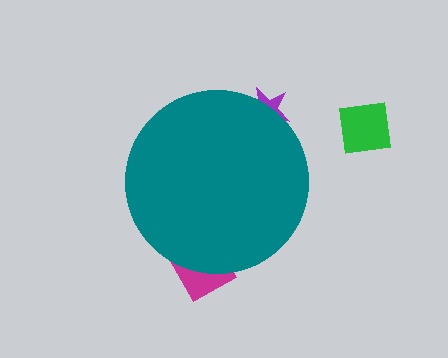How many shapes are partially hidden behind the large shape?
2 shapes are partially hidden.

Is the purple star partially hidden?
Yes, the purple star is partially hidden behind the teal circle.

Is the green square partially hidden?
No, the green square is fully visible.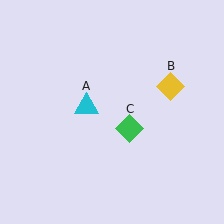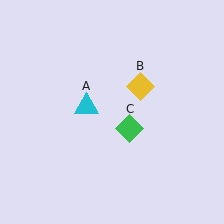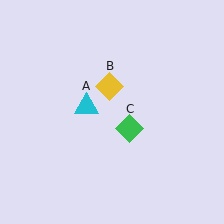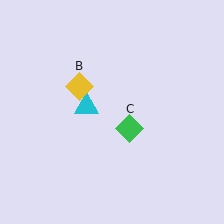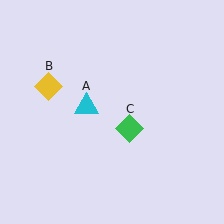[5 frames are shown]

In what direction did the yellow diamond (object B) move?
The yellow diamond (object B) moved left.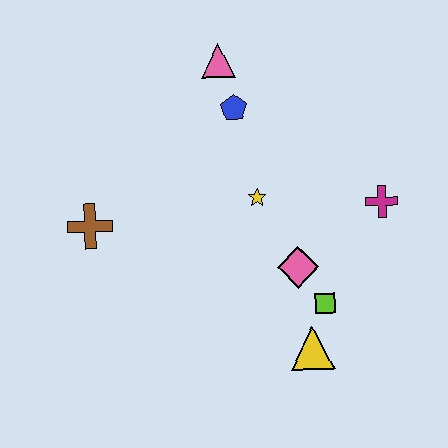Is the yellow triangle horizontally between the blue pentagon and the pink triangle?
No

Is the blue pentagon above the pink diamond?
Yes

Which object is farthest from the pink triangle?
The yellow triangle is farthest from the pink triangle.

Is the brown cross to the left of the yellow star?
Yes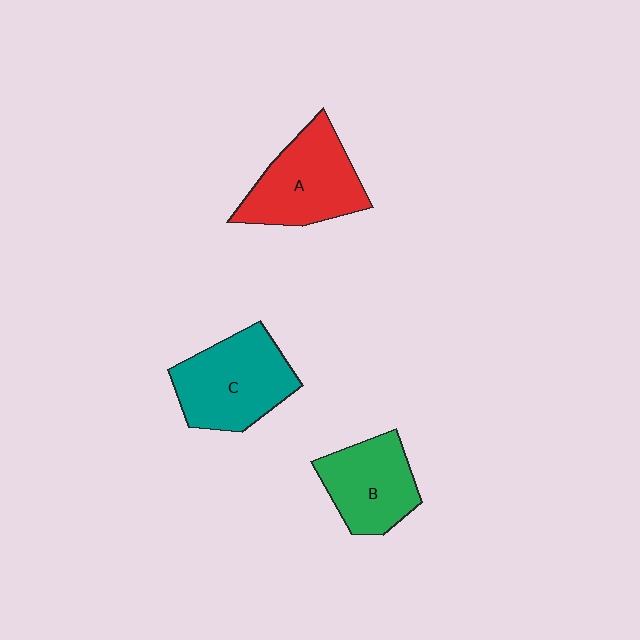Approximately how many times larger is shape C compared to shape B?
Approximately 1.2 times.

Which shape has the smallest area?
Shape B (green).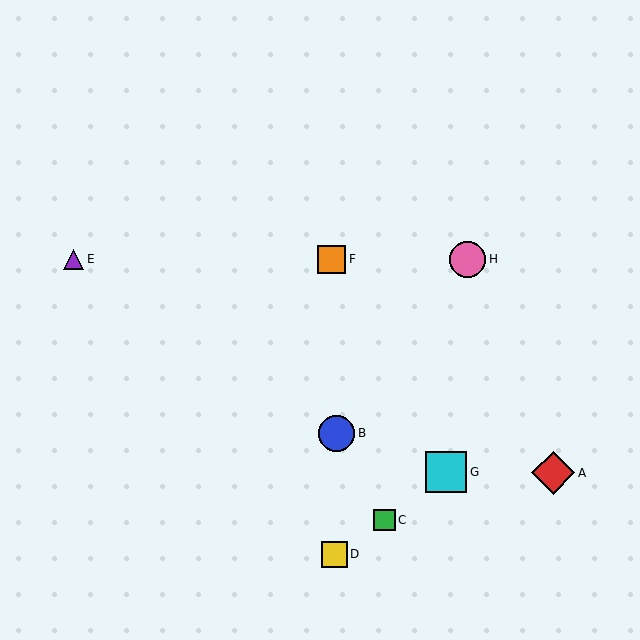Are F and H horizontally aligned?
Yes, both are at y≈259.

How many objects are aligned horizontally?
3 objects (E, F, H) are aligned horizontally.